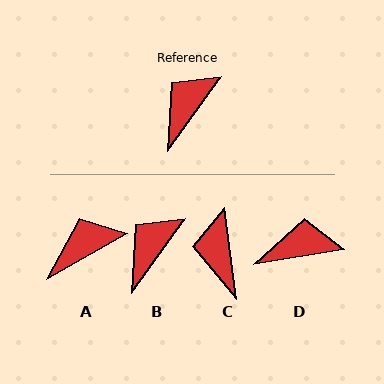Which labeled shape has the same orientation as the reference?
B.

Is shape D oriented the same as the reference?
No, it is off by about 45 degrees.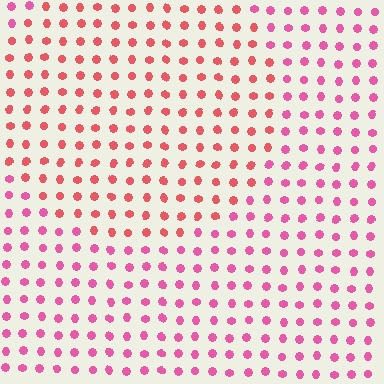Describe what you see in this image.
The image is filled with small pink elements in a uniform arrangement. A circle-shaped region is visible where the elements are tinted to a slightly different hue, forming a subtle color boundary.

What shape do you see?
I see a circle.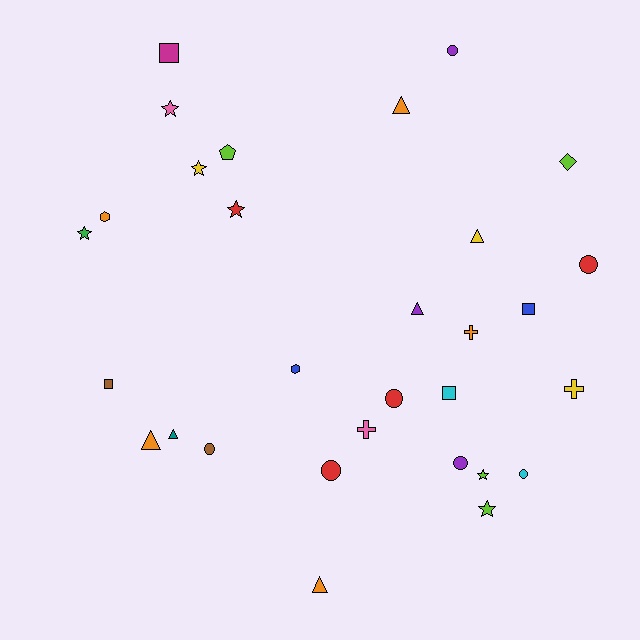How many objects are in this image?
There are 30 objects.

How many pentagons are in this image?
There is 1 pentagon.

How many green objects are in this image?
There is 1 green object.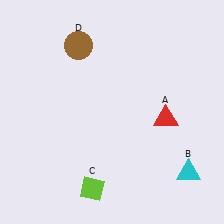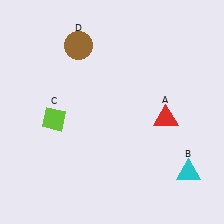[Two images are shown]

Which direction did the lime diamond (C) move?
The lime diamond (C) moved up.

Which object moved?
The lime diamond (C) moved up.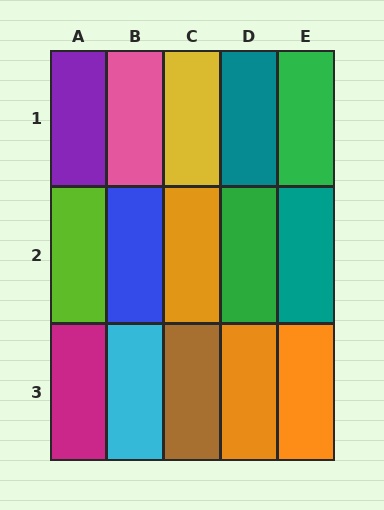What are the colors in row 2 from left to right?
Lime, blue, orange, green, teal.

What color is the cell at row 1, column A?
Purple.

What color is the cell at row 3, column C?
Brown.